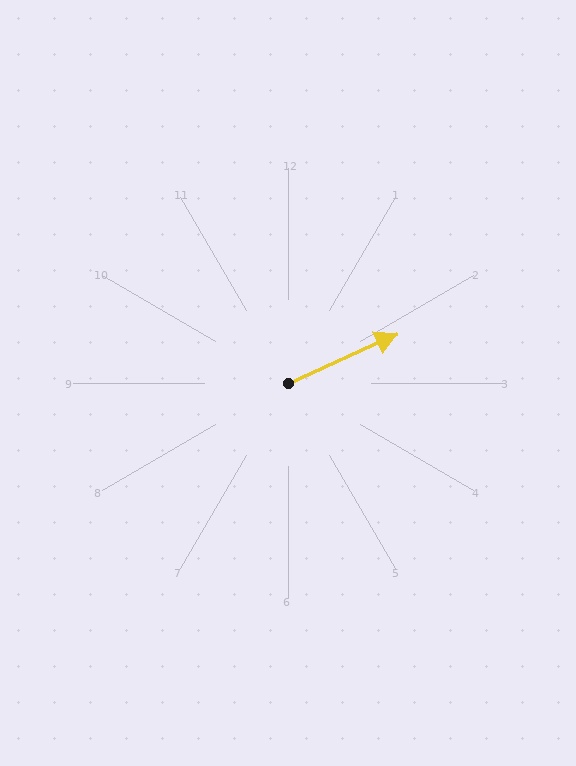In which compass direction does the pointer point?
Northeast.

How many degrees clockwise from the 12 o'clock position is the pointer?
Approximately 66 degrees.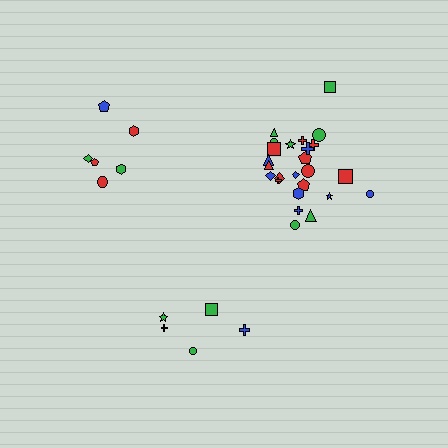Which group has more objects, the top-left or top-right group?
The top-right group.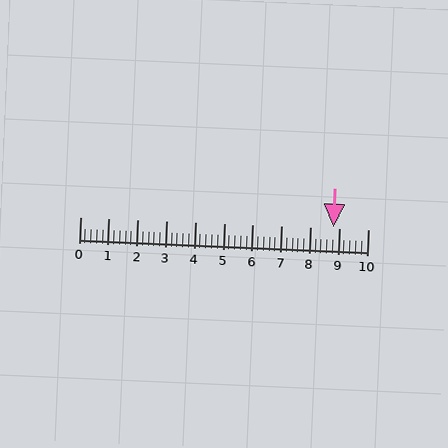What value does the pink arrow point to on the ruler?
The pink arrow points to approximately 8.8.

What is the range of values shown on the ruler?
The ruler shows values from 0 to 10.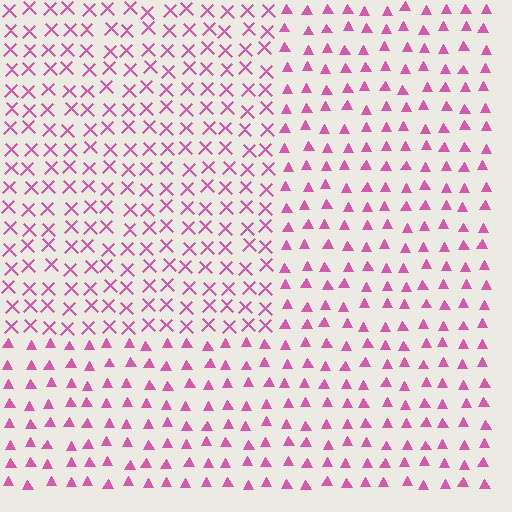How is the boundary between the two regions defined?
The boundary is defined by a change in element shape: X marks inside vs. triangles outside. All elements share the same color and spacing.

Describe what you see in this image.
The image is filled with small pink elements arranged in a uniform grid. A rectangle-shaped region contains X marks, while the surrounding area contains triangles. The boundary is defined purely by the change in element shape.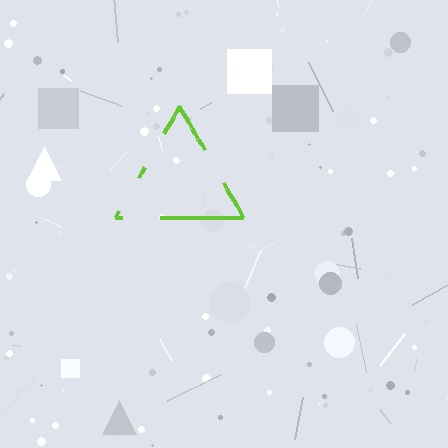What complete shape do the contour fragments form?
The contour fragments form a triangle.